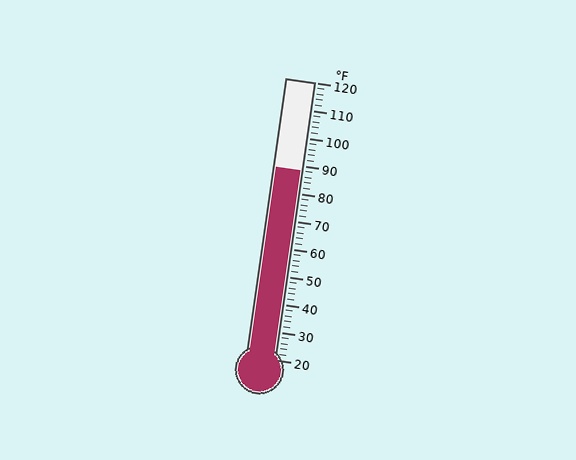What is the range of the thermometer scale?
The thermometer scale ranges from 20°F to 120°F.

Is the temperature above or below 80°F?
The temperature is above 80°F.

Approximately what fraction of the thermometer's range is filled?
The thermometer is filled to approximately 70% of its range.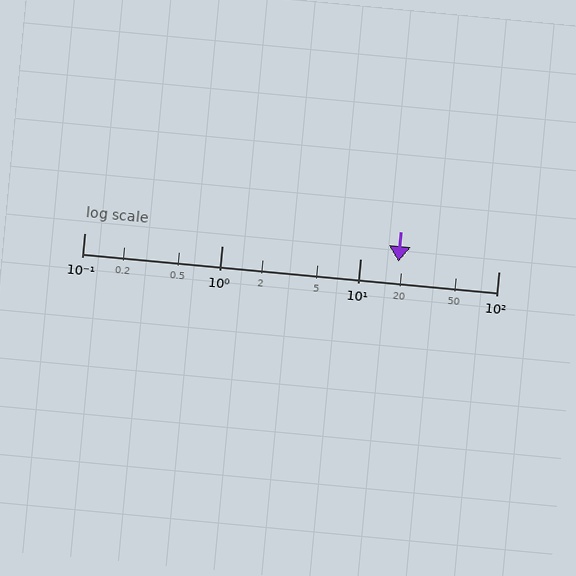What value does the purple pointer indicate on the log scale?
The pointer indicates approximately 19.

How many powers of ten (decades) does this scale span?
The scale spans 3 decades, from 0.1 to 100.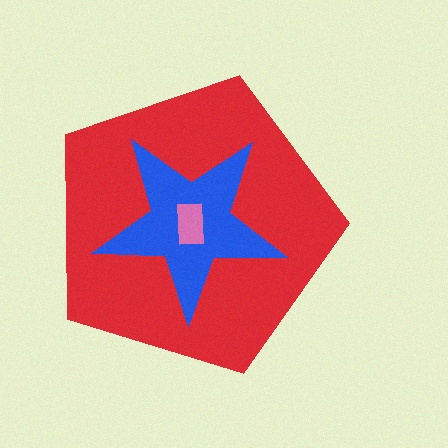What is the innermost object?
The pink rectangle.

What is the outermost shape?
The red pentagon.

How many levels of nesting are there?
3.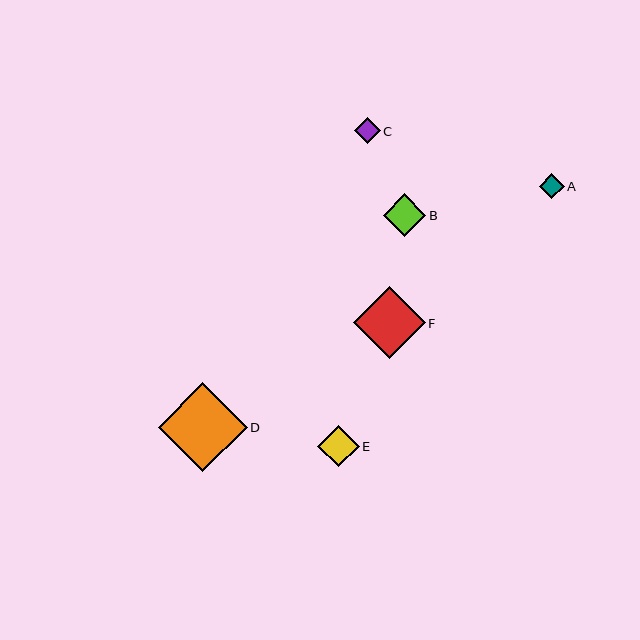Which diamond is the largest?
Diamond D is the largest with a size of approximately 88 pixels.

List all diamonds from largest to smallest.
From largest to smallest: D, F, B, E, C, A.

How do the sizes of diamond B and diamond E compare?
Diamond B and diamond E are approximately the same size.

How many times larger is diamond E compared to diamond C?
Diamond E is approximately 1.6 times the size of diamond C.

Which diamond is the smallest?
Diamond A is the smallest with a size of approximately 25 pixels.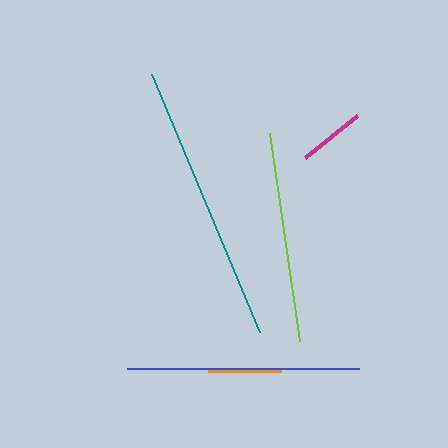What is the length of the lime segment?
The lime segment is approximately 210 pixels long.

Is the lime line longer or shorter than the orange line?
The lime line is longer than the orange line.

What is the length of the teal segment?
The teal segment is approximately 280 pixels long.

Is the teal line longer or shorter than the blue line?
The teal line is longer than the blue line.